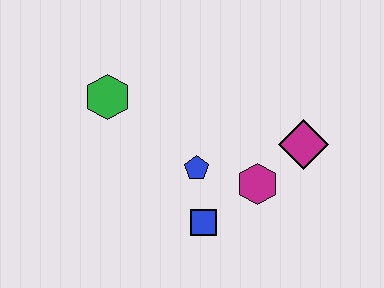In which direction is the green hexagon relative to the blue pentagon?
The green hexagon is to the left of the blue pentagon.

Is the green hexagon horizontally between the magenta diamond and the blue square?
No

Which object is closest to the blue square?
The blue pentagon is closest to the blue square.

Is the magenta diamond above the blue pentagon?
Yes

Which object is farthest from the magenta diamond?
The green hexagon is farthest from the magenta diamond.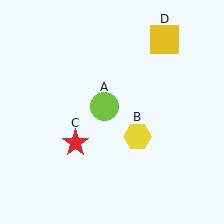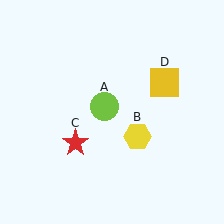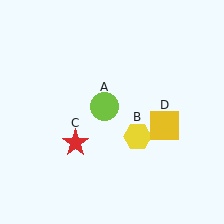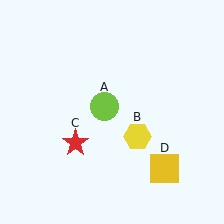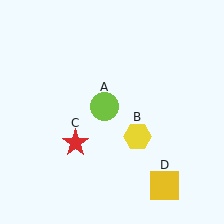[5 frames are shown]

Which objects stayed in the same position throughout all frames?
Lime circle (object A) and yellow hexagon (object B) and red star (object C) remained stationary.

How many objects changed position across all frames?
1 object changed position: yellow square (object D).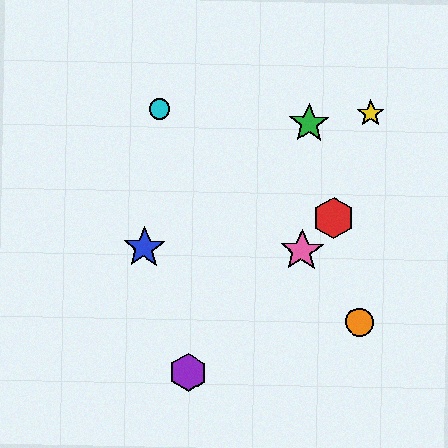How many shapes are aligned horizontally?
2 shapes (the blue star, the pink star) are aligned horizontally.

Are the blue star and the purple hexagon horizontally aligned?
No, the blue star is at y≈248 and the purple hexagon is at y≈373.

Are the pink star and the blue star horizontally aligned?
Yes, both are at y≈251.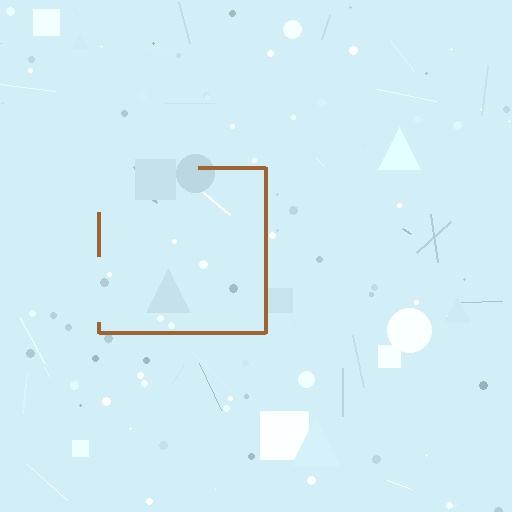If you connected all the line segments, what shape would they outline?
They would outline a square.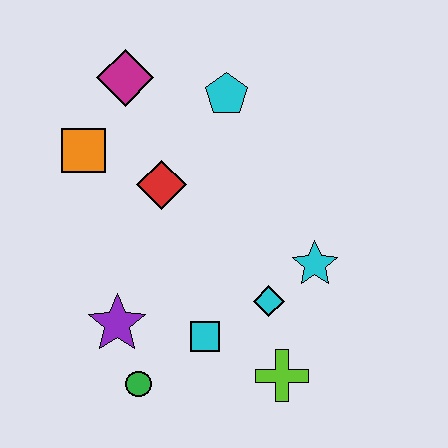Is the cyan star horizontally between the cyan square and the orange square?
No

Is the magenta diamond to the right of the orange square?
Yes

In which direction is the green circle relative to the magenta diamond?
The green circle is below the magenta diamond.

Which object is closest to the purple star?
The green circle is closest to the purple star.